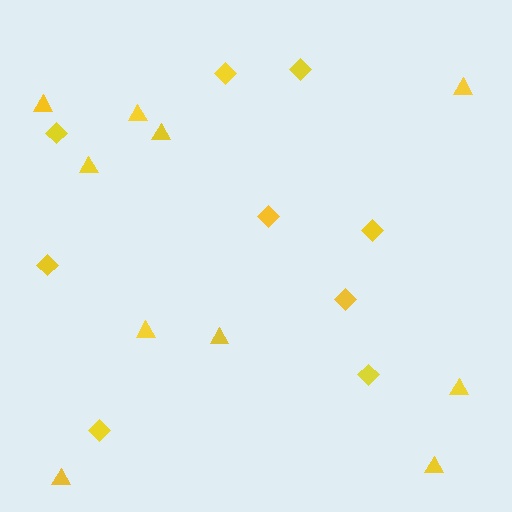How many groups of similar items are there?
There are 2 groups: one group of triangles (10) and one group of diamonds (9).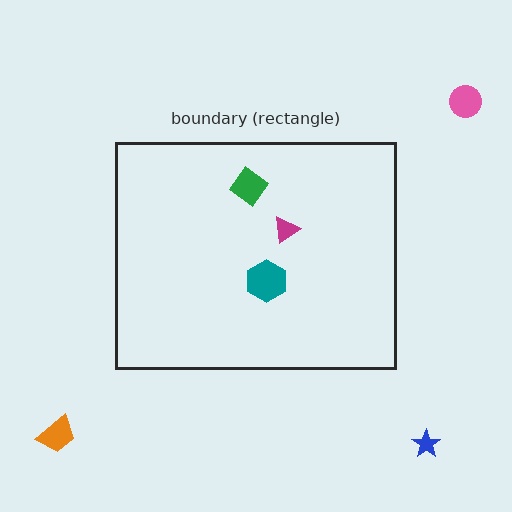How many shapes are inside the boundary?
3 inside, 3 outside.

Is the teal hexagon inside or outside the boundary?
Inside.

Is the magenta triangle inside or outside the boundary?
Inside.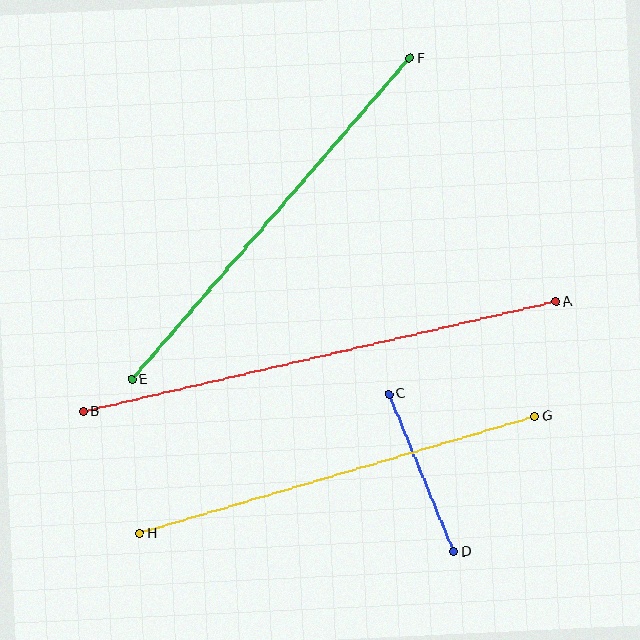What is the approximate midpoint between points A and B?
The midpoint is at approximately (319, 357) pixels.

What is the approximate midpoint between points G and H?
The midpoint is at approximately (337, 475) pixels.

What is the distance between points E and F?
The distance is approximately 425 pixels.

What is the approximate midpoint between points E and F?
The midpoint is at approximately (271, 219) pixels.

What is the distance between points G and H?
The distance is approximately 412 pixels.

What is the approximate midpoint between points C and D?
The midpoint is at approximately (421, 473) pixels.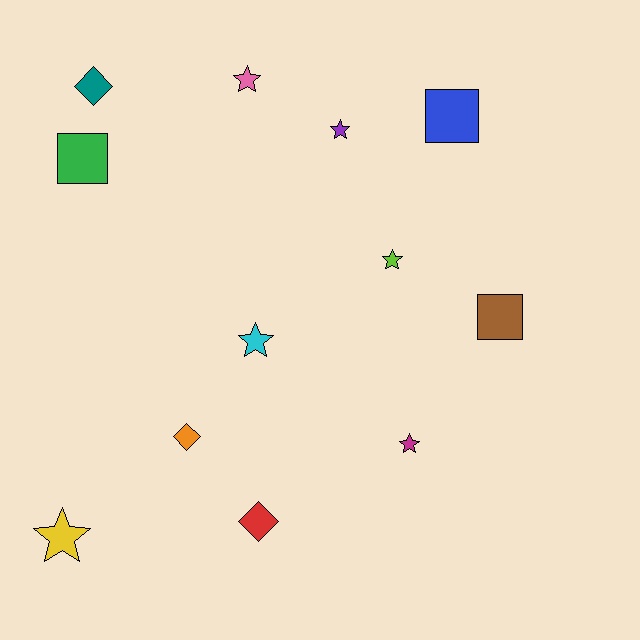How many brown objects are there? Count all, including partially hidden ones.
There is 1 brown object.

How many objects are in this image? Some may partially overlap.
There are 12 objects.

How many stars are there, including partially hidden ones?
There are 6 stars.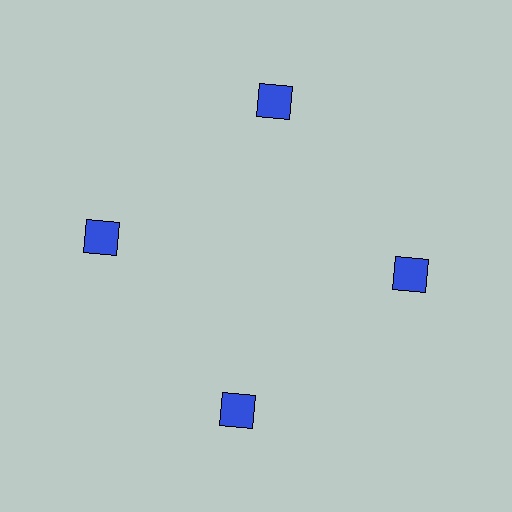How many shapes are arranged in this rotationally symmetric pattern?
There are 4 shapes, arranged in 4 groups of 1.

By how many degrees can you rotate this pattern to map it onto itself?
The pattern maps onto itself every 90 degrees of rotation.